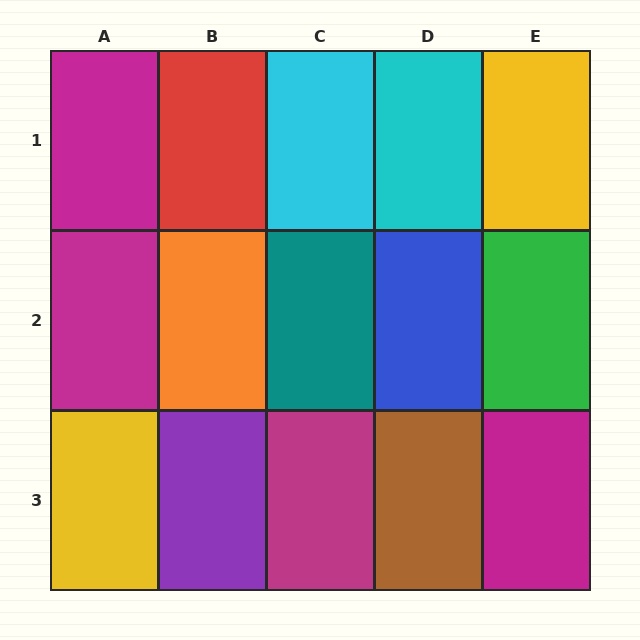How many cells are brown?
1 cell is brown.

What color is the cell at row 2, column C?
Teal.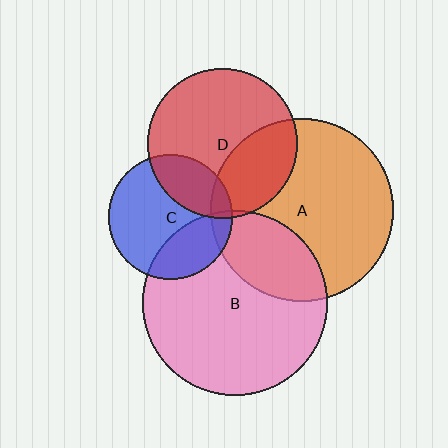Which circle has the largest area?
Circle B (pink).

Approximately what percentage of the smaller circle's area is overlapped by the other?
Approximately 30%.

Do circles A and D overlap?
Yes.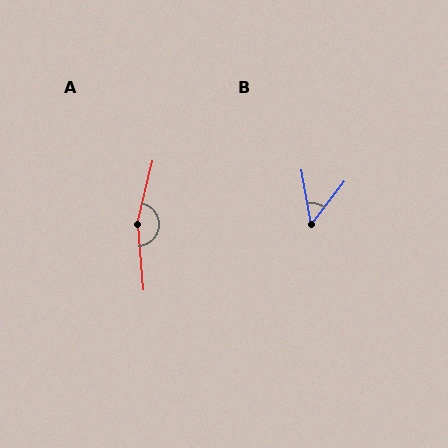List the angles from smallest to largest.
B (48°), A (162°).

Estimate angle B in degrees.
Approximately 48 degrees.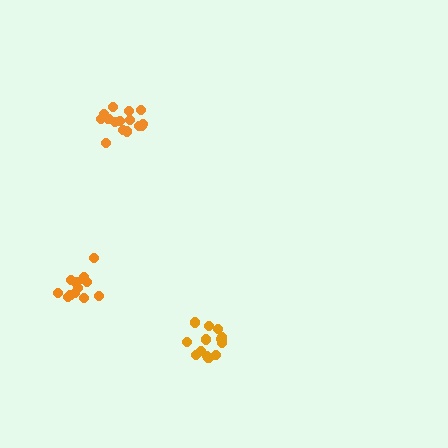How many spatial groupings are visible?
There are 3 spatial groupings.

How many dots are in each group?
Group 1: 13 dots, Group 2: 13 dots, Group 3: 15 dots (41 total).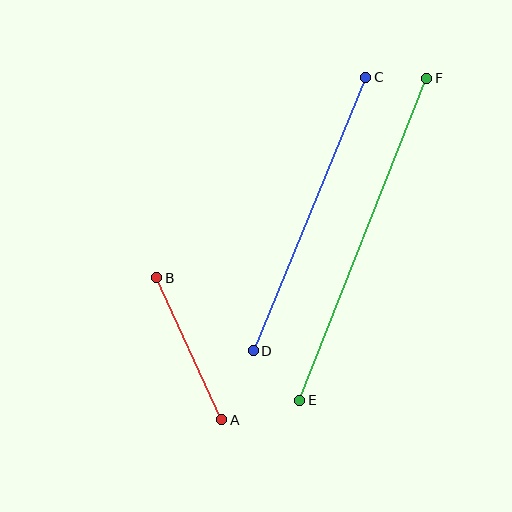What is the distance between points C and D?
The distance is approximately 296 pixels.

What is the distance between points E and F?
The distance is approximately 346 pixels.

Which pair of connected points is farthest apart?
Points E and F are farthest apart.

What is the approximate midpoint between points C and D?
The midpoint is at approximately (309, 214) pixels.